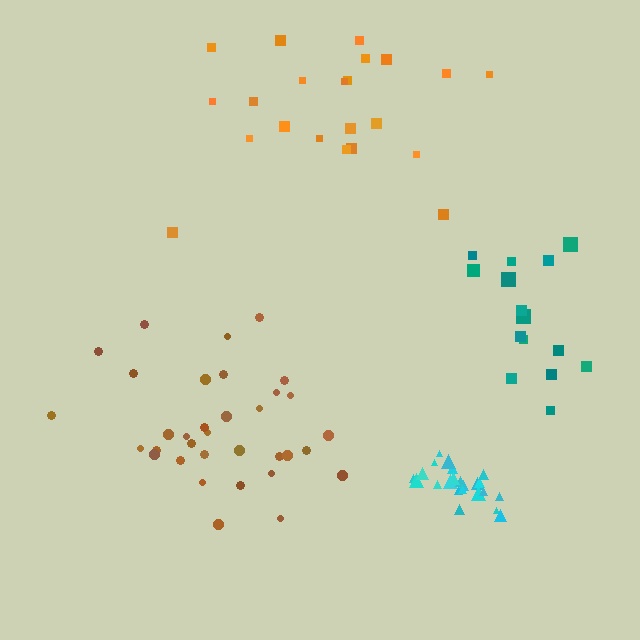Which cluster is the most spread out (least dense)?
Orange.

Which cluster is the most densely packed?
Cyan.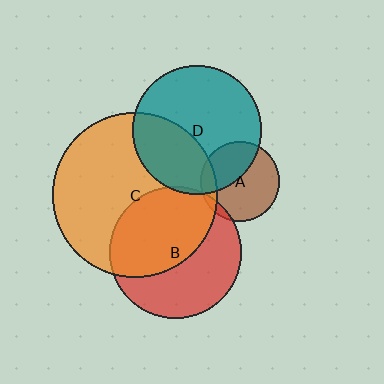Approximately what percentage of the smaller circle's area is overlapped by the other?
Approximately 15%.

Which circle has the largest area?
Circle C (orange).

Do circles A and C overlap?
Yes.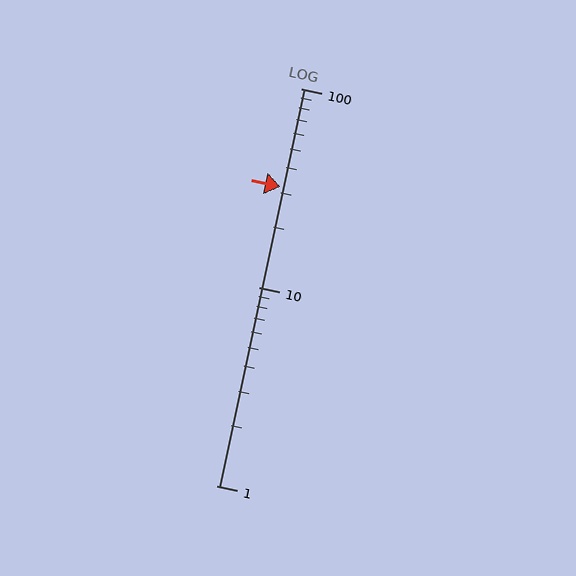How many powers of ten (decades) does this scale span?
The scale spans 2 decades, from 1 to 100.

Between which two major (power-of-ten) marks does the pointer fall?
The pointer is between 10 and 100.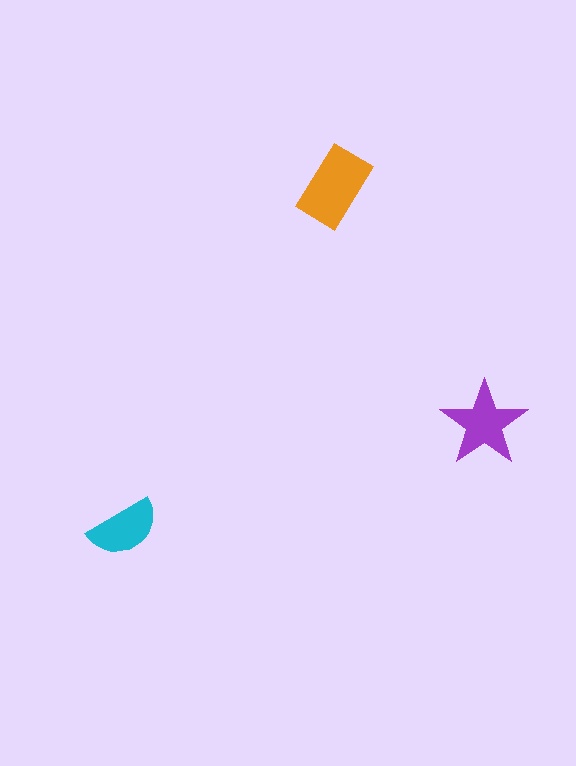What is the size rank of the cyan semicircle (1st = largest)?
3rd.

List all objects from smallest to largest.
The cyan semicircle, the purple star, the orange rectangle.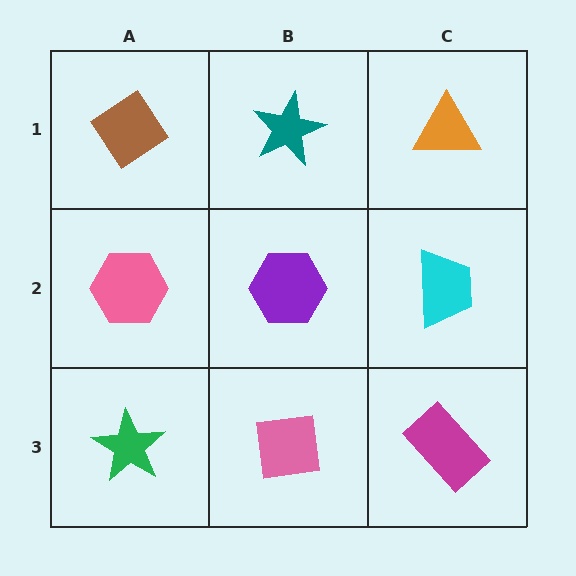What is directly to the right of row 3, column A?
A pink square.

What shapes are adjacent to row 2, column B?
A teal star (row 1, column B), a pink square (row 3, column B), a pink hexagon (row 2, column A), a cyan trapezoid (row 2, column C).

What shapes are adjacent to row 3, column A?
A pink hexagon (row 2, column A), a pink square (row 3, column B).